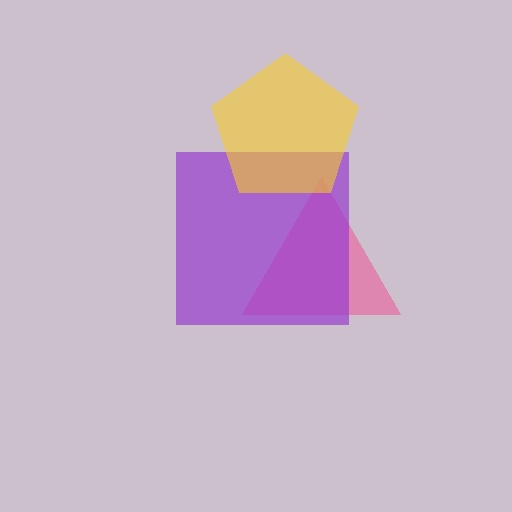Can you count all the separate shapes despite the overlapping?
Yes, there are 3 separate shapes.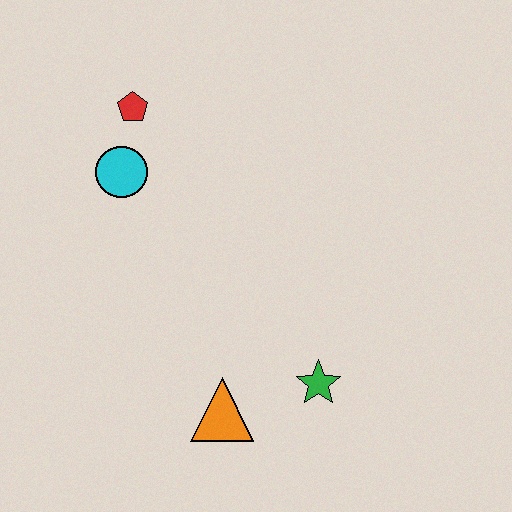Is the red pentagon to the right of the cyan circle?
Yes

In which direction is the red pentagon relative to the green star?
The red pentagon is above the green star.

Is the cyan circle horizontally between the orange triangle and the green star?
No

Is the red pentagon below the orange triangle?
No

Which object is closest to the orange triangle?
The green star is closest to the orange triangle.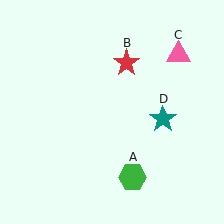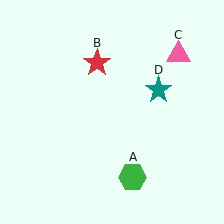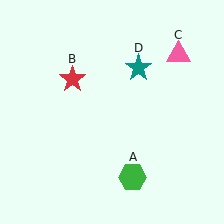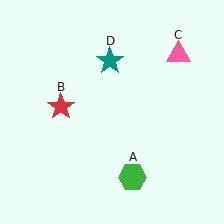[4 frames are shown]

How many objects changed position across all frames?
2 objects changed position: red star (object B), teal star (object D).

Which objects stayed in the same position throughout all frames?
Green hexagon (object A) and pink triangle (object C) remained stationary.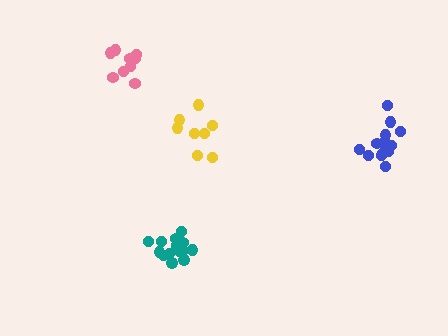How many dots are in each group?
Group 1: 8 dots, Group 2: 9 dots, Group 3: 14 dots, Group 4: 14 dots (45 total).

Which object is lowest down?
The teal cluster is bottommost.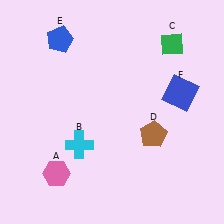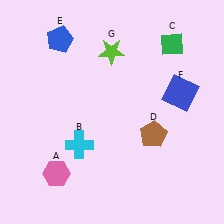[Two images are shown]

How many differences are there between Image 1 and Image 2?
There is 1 difference between the two images.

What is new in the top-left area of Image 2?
A lime star (G) was added in the top-left area of Image 2.